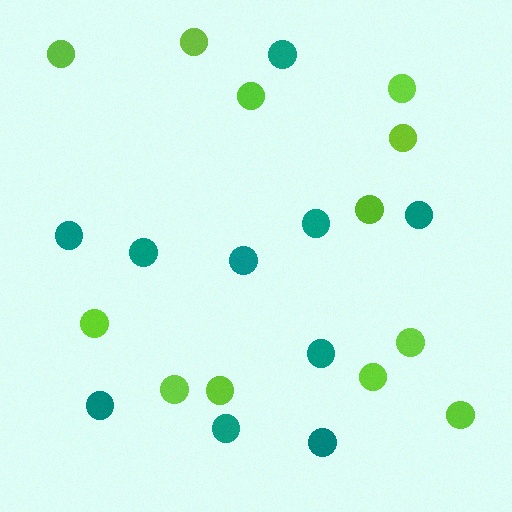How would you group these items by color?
There are 2 groups: one group of teal circles (10) and one group of lime circles (12).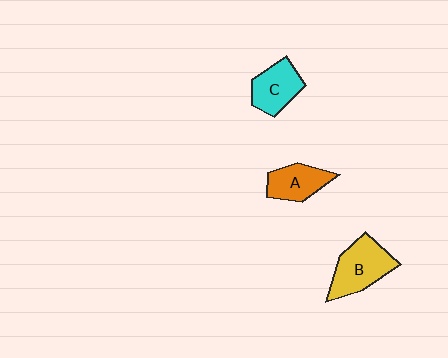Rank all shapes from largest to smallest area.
From largest to smallest: B (yellow), C (cyan), A (orange).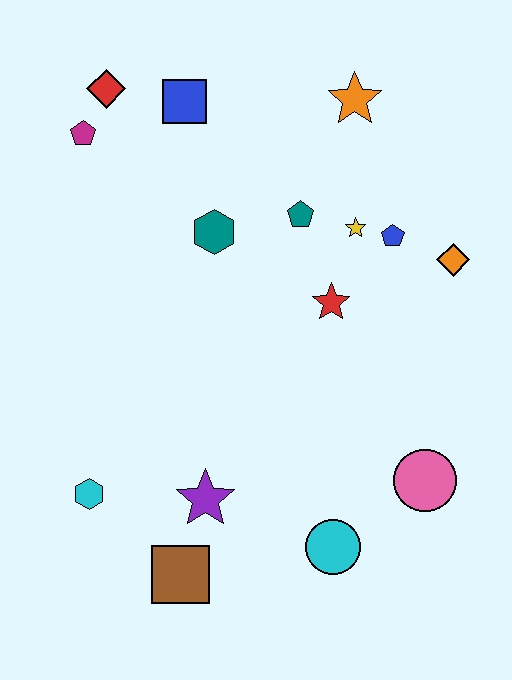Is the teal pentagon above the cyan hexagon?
Yes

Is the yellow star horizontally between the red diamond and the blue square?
No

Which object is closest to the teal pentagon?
The yellow star is closest to the teal pentagon.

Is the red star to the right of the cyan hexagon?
Yes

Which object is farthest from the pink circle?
The red diamond is farthest from the pink circle.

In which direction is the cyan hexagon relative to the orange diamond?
The cyan hexagon is to the left of the orange diamond.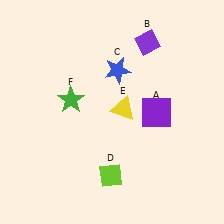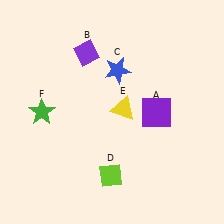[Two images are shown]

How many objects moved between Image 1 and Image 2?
2 objects moved between the two images.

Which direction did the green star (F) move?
The green star (F) moved left.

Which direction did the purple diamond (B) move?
The purple diamond (B) moved left.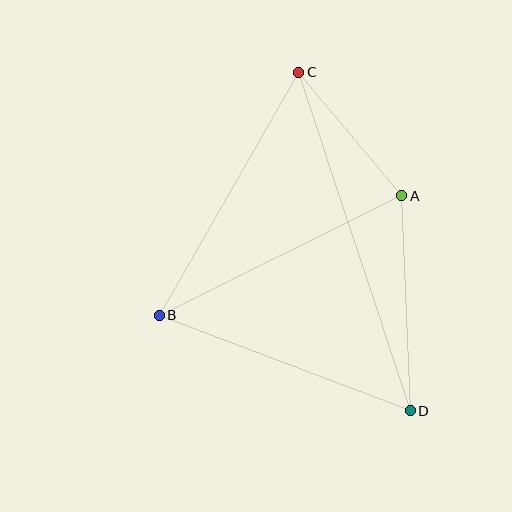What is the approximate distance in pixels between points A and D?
The distance between A and D is approximately 215 pixels.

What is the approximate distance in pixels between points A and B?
The distance between A and B is approximately 270 pixels.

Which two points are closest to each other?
Points A and C are closest to each other.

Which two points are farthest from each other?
Points C and D are farthest from each other.